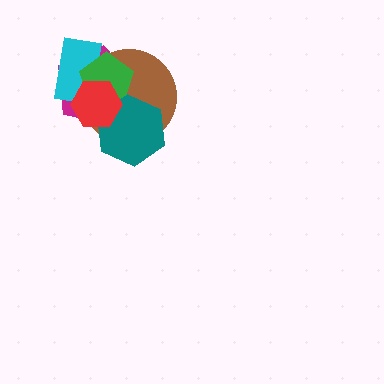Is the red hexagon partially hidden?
No, no other shape covers it.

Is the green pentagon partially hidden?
Yes, it is partially covered by another shape.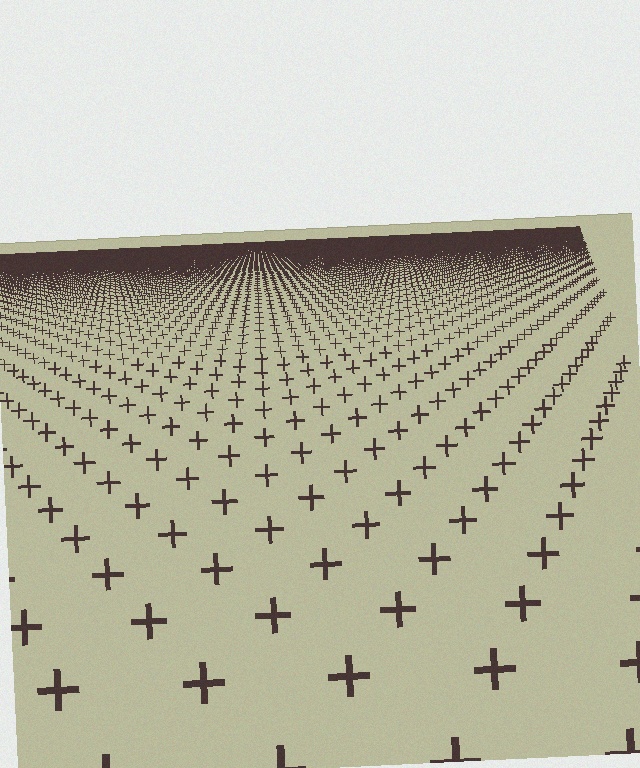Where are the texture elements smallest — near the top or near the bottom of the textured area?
Near the top.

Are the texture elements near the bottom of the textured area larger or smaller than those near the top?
Larger. Near the bottom, elements are closer to the viewer and appear at a bigger on-screen size.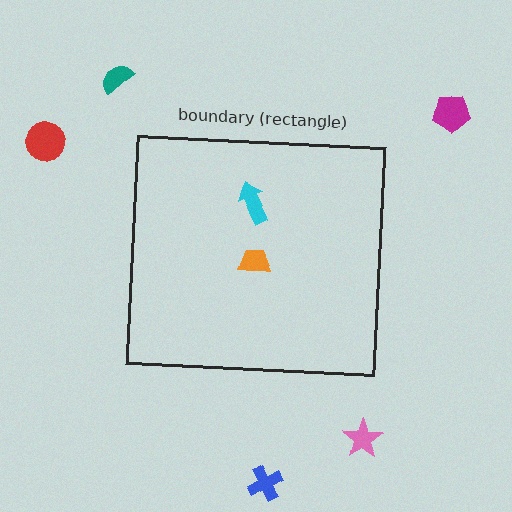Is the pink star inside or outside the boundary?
Outside.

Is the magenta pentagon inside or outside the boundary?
Outside.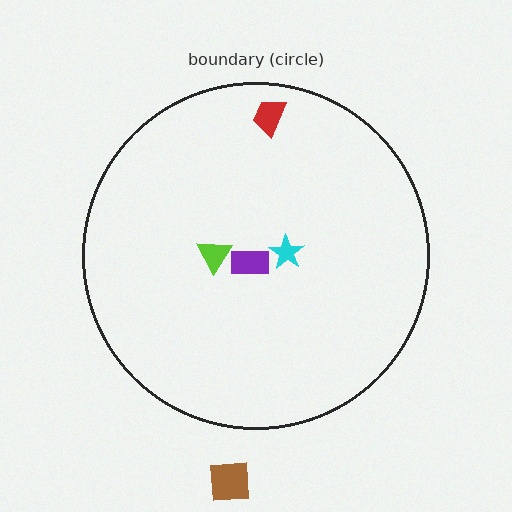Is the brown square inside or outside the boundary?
Outside.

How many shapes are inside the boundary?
4 inside, 1 outside.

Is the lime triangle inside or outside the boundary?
Inside.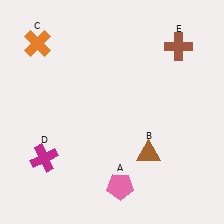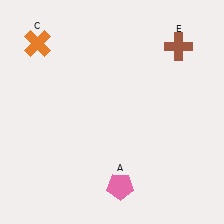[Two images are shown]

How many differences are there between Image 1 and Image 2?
There are 2 differences between the two images.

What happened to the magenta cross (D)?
The magenta cross (D) was removed in Image 2. It was in the bottom-left area of Image 1.